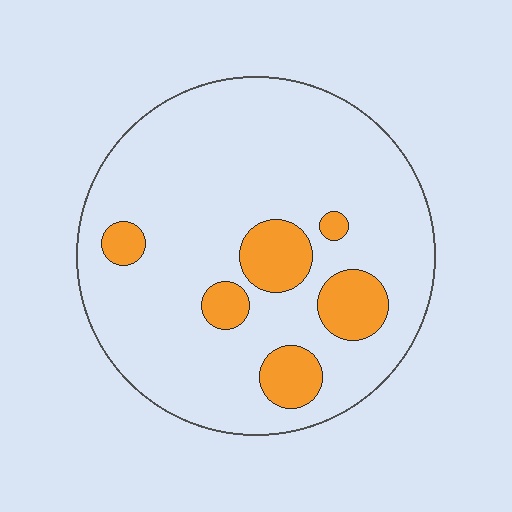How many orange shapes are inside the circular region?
6.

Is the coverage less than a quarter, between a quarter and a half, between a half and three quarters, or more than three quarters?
Less than a quarter.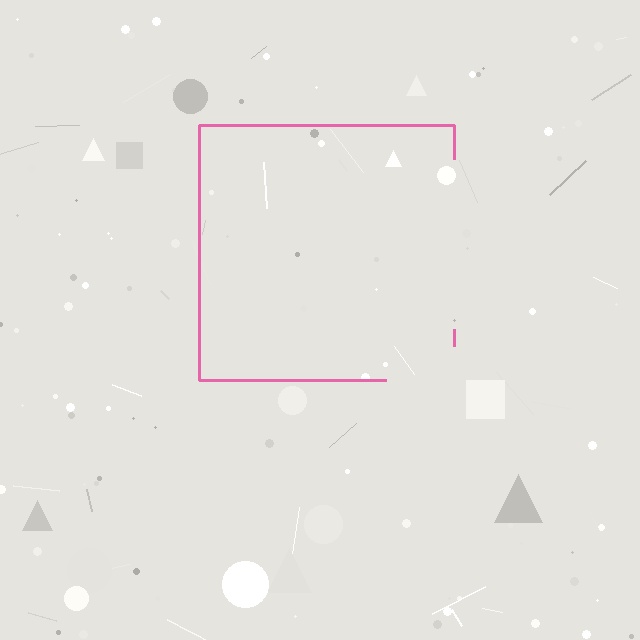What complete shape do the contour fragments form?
The contour fragments form a square.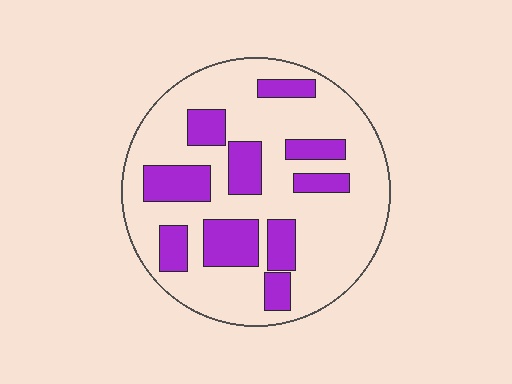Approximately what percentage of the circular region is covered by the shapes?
Approximately 30%.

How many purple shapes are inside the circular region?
10.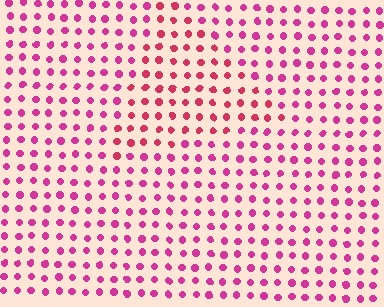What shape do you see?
I see a triangle.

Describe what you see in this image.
The image is filled with small magenta elements in a uniform arrangement. A triangle-shaped region is visible where the elements are tinted to a slightly different hue, forming a subtle color boundary.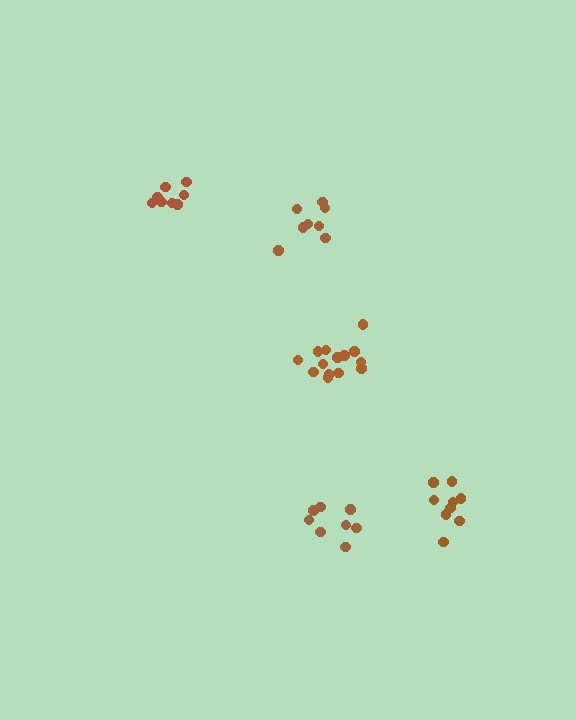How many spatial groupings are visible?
There are 5 spatial groupings.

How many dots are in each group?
Group 1: 14 dots, Group 2: 8 dots, Group 3: 8 dots, Group 4: 9 dots, Group 5: 8 dots (47 total).